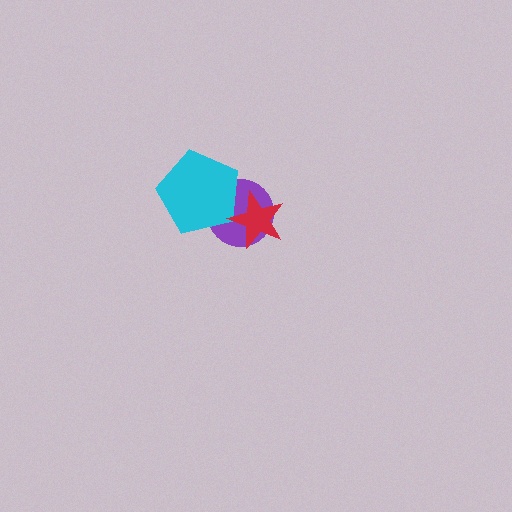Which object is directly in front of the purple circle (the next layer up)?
The cyan pentagon is directly in front of the purple circle.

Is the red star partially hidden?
No, no other shape covers it.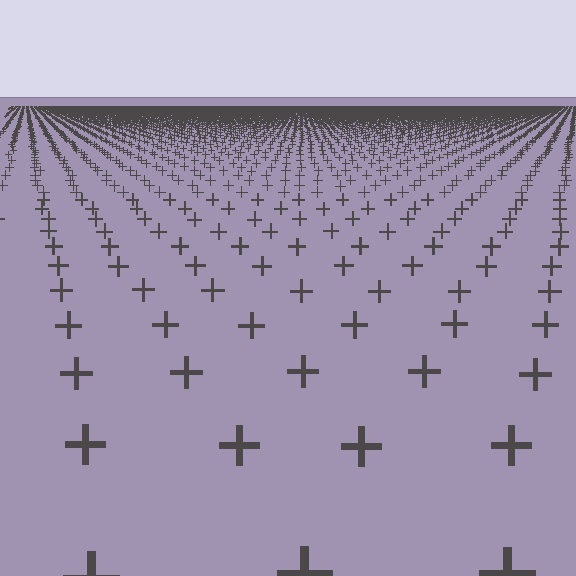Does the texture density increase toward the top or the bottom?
Density increases toward the top.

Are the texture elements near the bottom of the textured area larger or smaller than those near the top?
Larger. Near the bottom, elements are closer to the viewer and appear at a bigger on-screen size.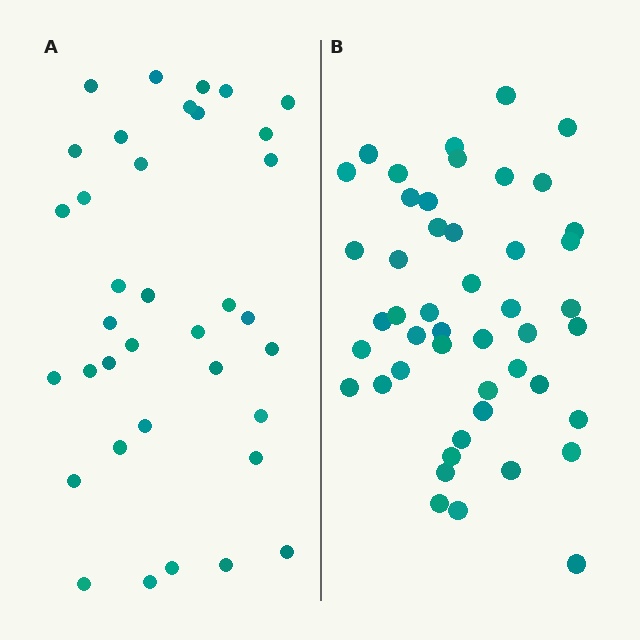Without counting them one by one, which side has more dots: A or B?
Region B (the right region) has more dots.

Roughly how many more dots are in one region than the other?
Region B has roughly 12 or so more dots than region A.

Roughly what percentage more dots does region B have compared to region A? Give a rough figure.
About 30% more.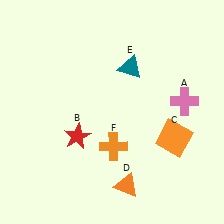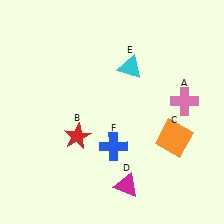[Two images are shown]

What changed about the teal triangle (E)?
In Image 1, E is teal. In Image 2, it changed to cyan.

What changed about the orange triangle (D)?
In Image 1, D is orange. In Image 2, it changed to magenta.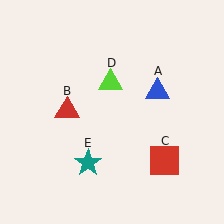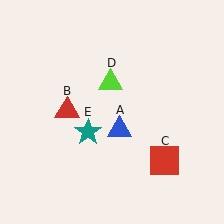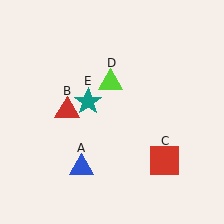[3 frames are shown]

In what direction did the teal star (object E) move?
The teal star (object E) moved up.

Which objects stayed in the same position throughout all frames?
Red triangle (object B) and red square (object C) and lime triangle (object D) remained stationary.